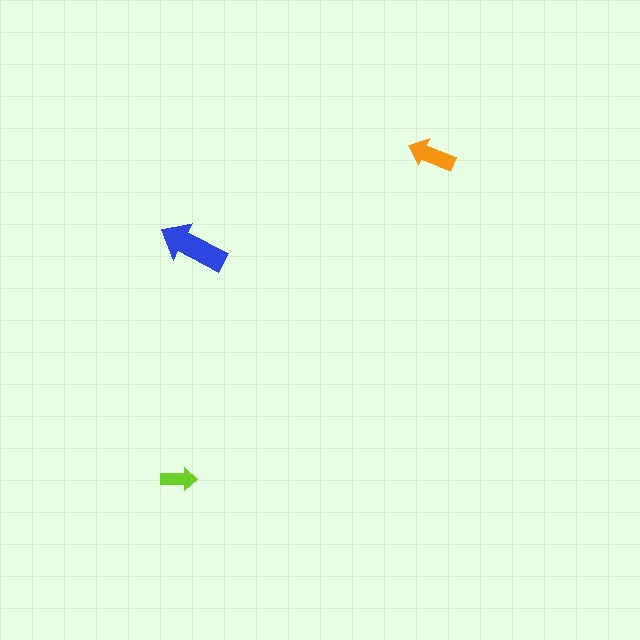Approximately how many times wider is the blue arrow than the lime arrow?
About 2 times wider.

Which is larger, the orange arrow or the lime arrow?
The orange one.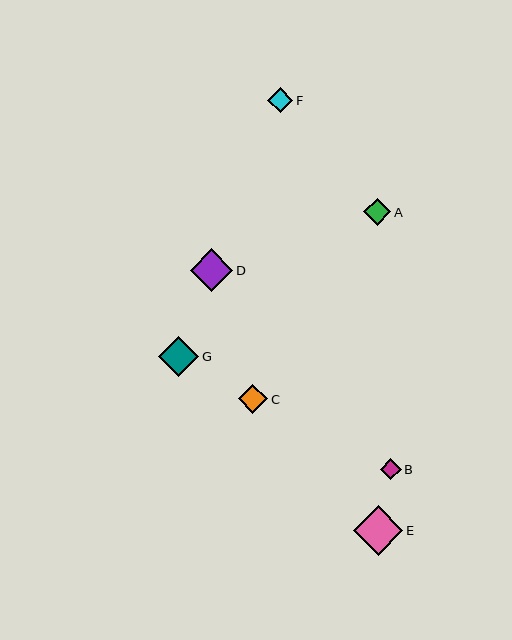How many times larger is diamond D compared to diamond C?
Diamond D is approximately 1.4 times the size of diamond C.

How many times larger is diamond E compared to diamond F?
Diamond E is approximately 2.0 times the size of diamond F.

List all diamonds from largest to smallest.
From largest to smallest: E, D, G, C, A, F, B.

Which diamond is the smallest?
Diamond B is the smallest with a size of approximately 21 pixels.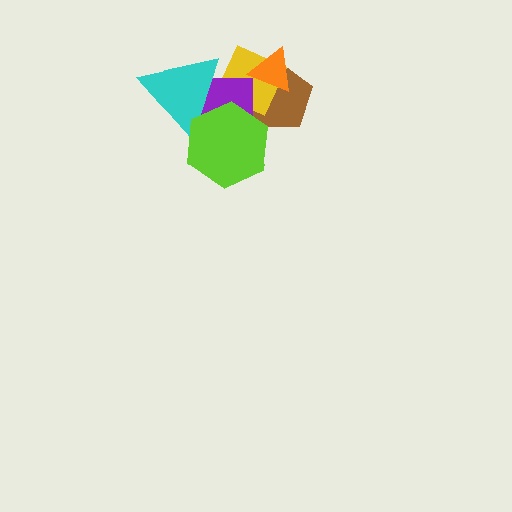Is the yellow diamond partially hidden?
Yes, it is partially covered by another shape.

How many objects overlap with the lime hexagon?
4 objects overlap with the lime hexagon.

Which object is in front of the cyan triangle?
The lime hexagon is in front of the cyan triangle.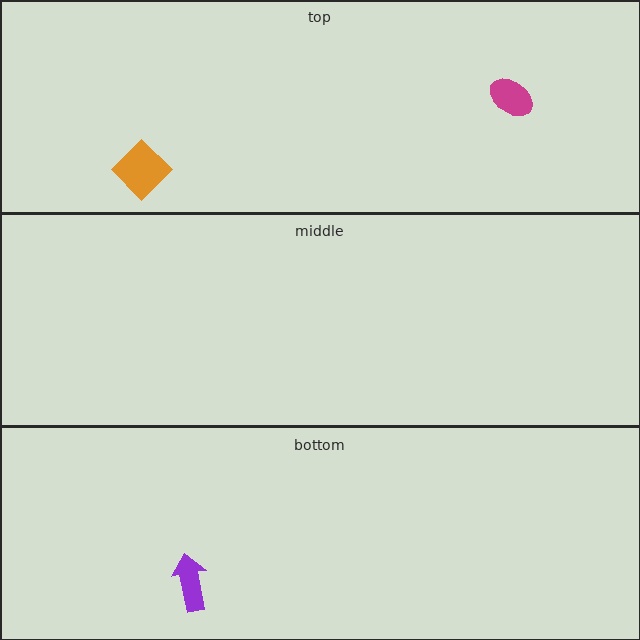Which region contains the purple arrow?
The bottom region.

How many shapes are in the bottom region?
1.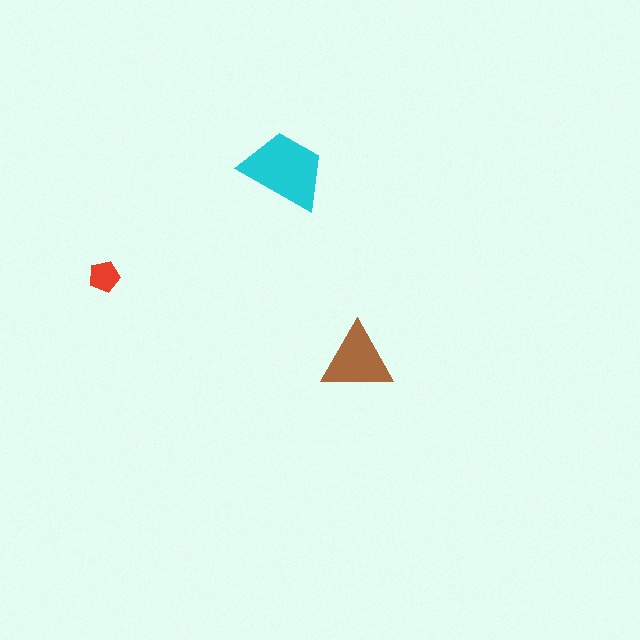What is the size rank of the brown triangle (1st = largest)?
2nd.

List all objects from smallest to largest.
The red pentagon, the brown triangle, the cyan trapezoid.